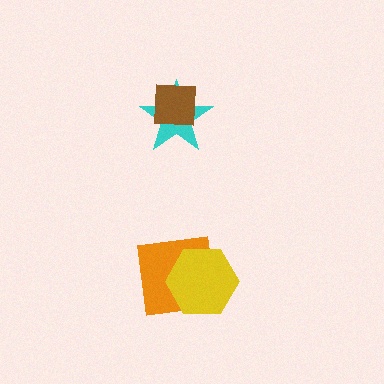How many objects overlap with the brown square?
1 object overlaps with the brown square.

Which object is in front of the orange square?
The yellow hexagon is in front of the orange square.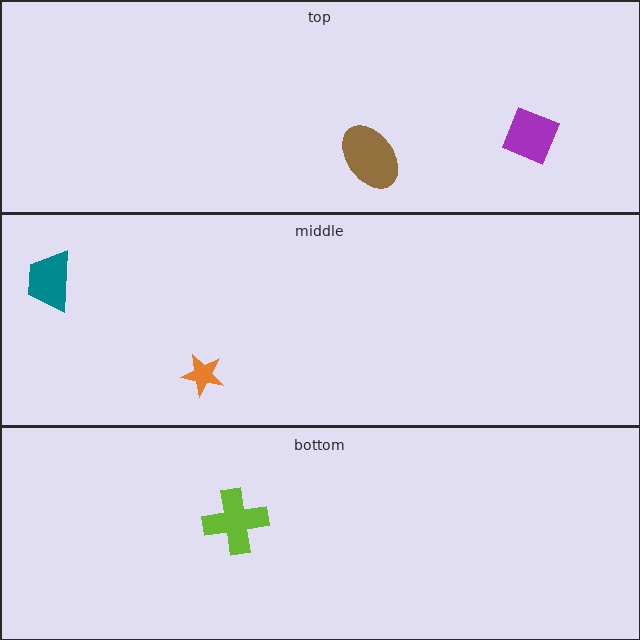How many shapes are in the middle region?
2.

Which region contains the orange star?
The middle region.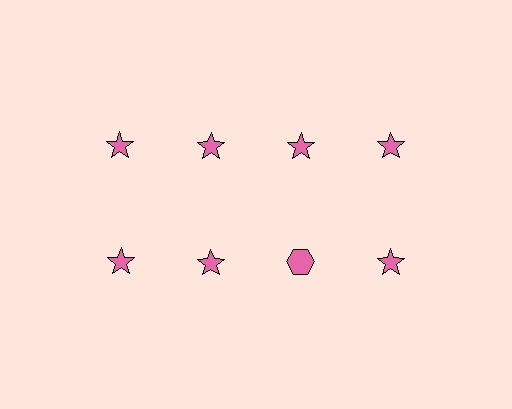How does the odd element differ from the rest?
It has a different shape: hexagon instead of star.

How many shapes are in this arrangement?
There are 8 shapes arranged in a grid pattern.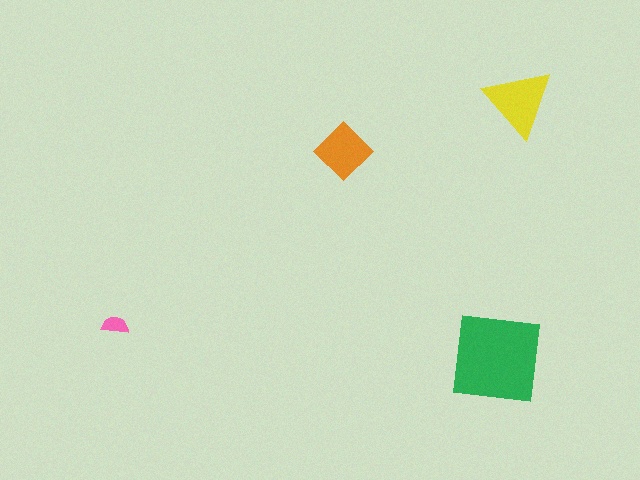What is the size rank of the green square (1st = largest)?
1st.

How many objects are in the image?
There are 4 objects in the image.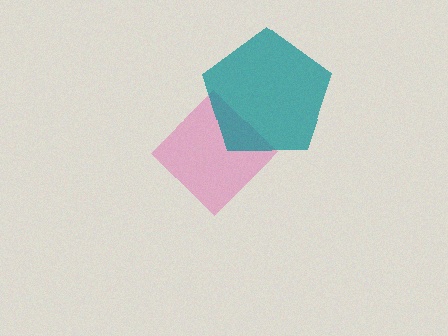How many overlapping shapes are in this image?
There are 2 overlapping shapes in the image.